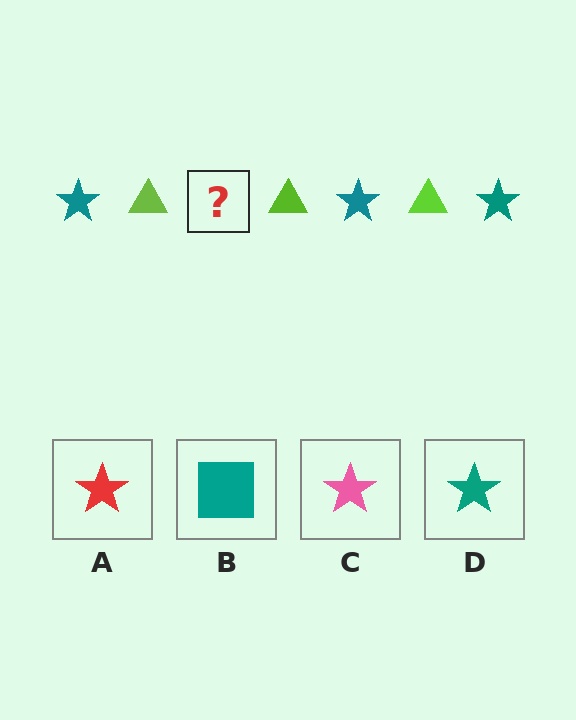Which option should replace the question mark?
Option D.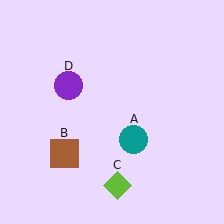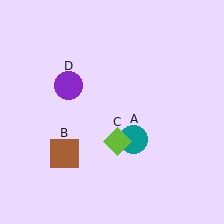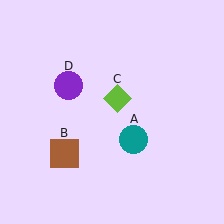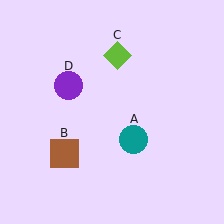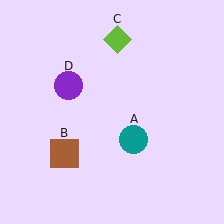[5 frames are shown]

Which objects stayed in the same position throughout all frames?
Teal circle (object A) and brown square (object B) and purple circle (object D) remained stationary.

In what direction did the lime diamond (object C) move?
The lime diamond (object C) moved up.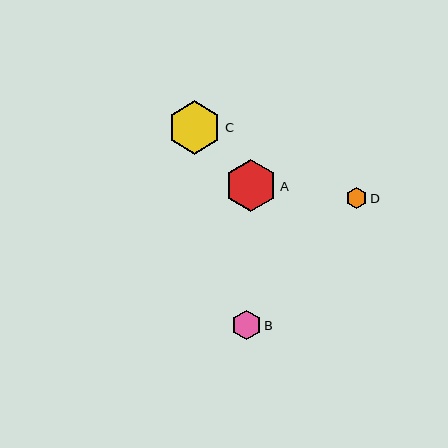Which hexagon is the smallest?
Hexagon D is the smallest with a size of approximately 21 pixels.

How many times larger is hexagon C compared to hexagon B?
Hexagon C is approximately 1.8 times the size of hexagon B.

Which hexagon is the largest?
Hexagon C is the largest with a size of approximately 54 pixels.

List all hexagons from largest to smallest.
From largest to smallest: C, A, B, D.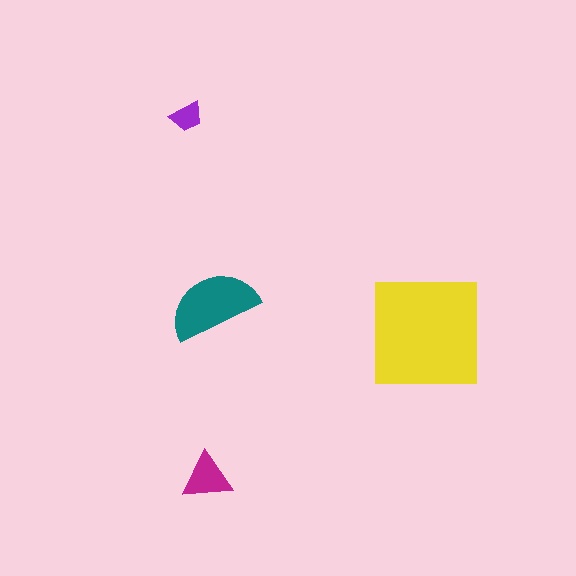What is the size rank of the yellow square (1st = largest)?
1st.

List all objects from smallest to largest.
The purple trapezoid, the magenta triangle, the teal semicircle, the yellow square.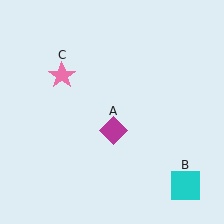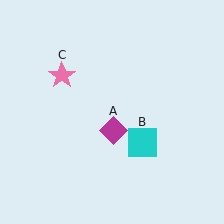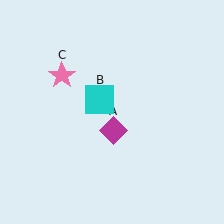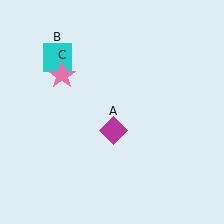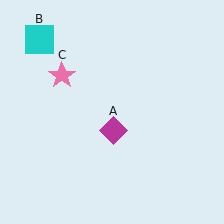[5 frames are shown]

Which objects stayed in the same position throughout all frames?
Magenta diamond (object A) and pink star (object C) remained stationary.